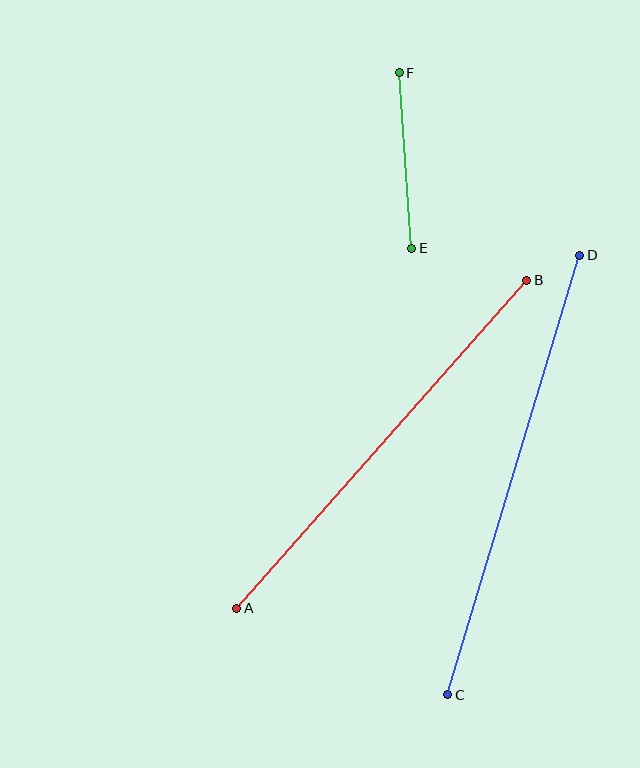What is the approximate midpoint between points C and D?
The midpoint is at approximately (514, 475) pixels.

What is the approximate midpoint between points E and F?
The midpoint is at approximately (406, 160) pixels.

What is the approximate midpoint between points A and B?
The midpoint is at approximately (382, 444) pixels.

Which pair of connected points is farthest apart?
Points C and D are farthest apart.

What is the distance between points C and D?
The distance is approximately 459 pixels.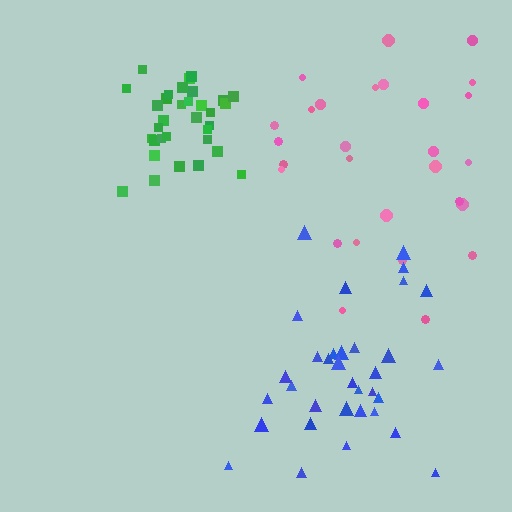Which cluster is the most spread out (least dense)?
Pink.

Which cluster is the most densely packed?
Green.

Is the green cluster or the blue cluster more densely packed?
Green.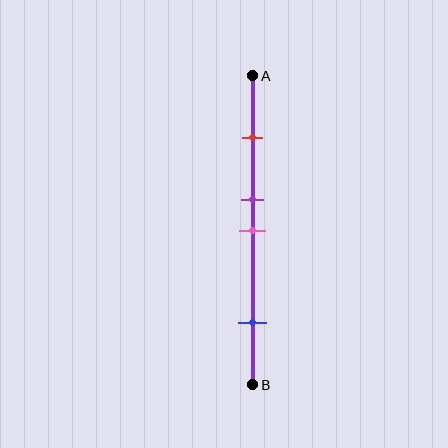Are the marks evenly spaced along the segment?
No, the marks are not evenly spaced.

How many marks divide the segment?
There are 4 marks dividing the segment.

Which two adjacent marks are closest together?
The purple and pink marks are the closest adjacent pair.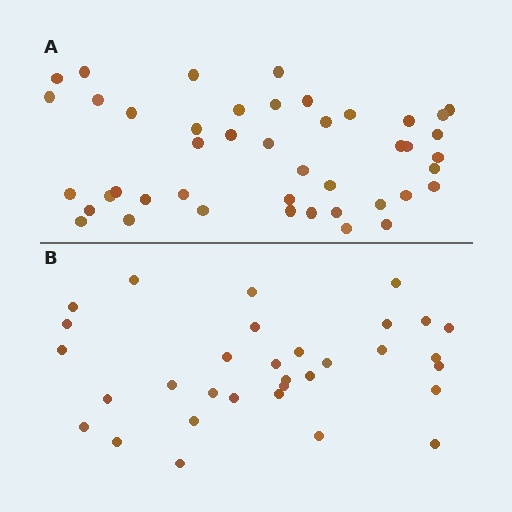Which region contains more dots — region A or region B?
Region A (the top region) has more dots.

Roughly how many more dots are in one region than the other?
Region A has roughly 12 or so more dots than region B.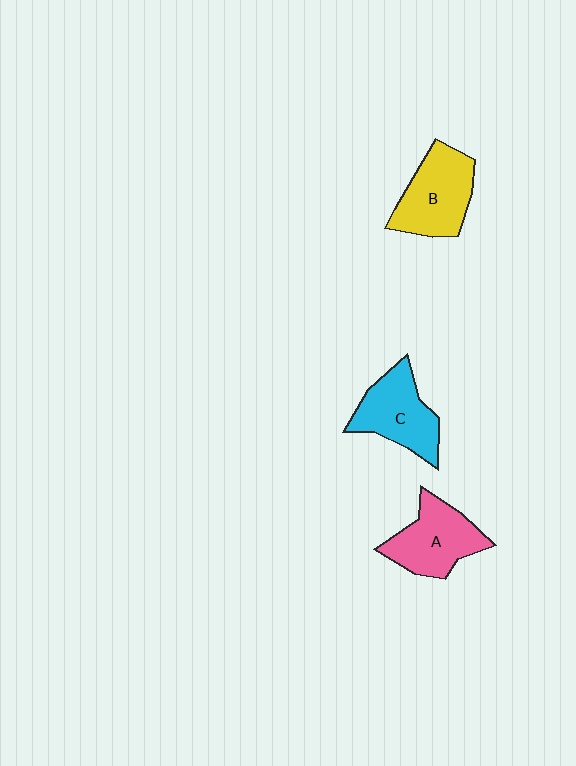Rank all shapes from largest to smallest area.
From largest to smallest: B (yellow), A (pink), C (cyan).